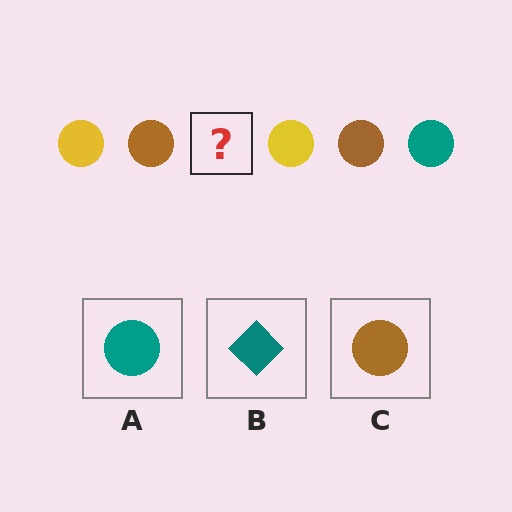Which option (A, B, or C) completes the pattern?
A.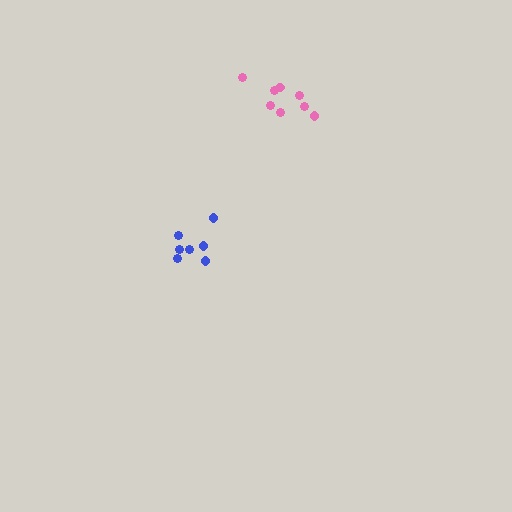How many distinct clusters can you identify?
There are 2 distinct clusters.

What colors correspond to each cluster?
The clusters are colored: blue, pink.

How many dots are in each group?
Group 1: 7 dots, Group 2: 8 dots (15 total).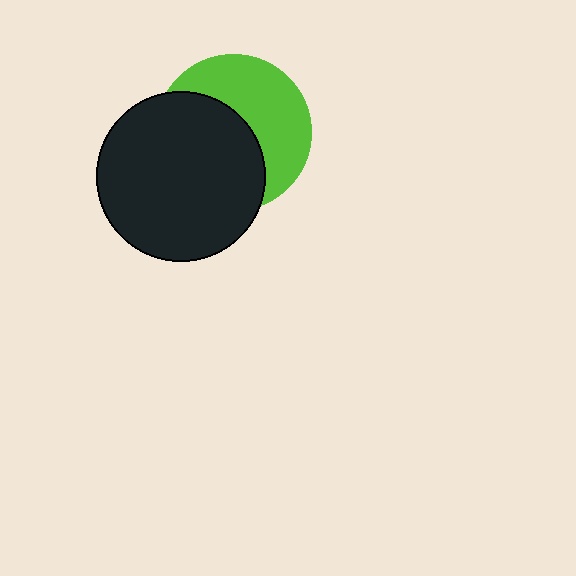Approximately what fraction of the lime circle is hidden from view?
Roughly 52% of the lime circle is hidden behind the black circle.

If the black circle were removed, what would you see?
You would see the complete lime circle.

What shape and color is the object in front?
The object in front is a black circle.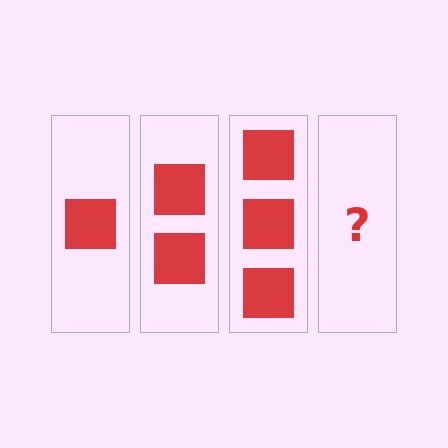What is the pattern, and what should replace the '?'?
The pattern is that each step adds one more square. The '?' should be 4 squares.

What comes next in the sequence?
The next element should be 4 squares.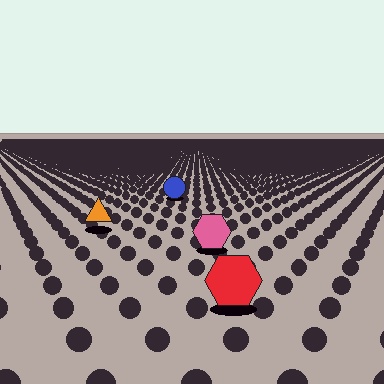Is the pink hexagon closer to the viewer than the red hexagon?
No. The red hexagon is closer — you can tell from the texture gradient: the ground texture is coarser near it.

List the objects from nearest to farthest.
From nearest to farthest: the red hexagon, the pink hexagon, the orange triangle, the blue circle.